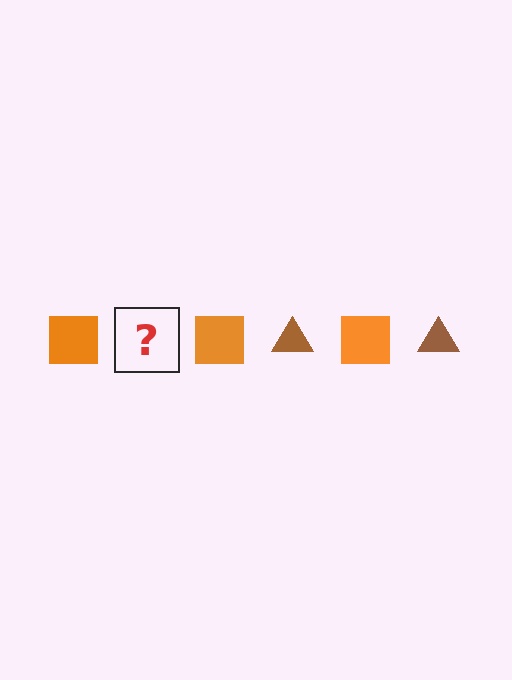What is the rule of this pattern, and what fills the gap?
The rule is that the pattern alternates between orange square and brown triangle. The gap should be filled with a brown triangle.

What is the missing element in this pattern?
The missing element is a brown triangle.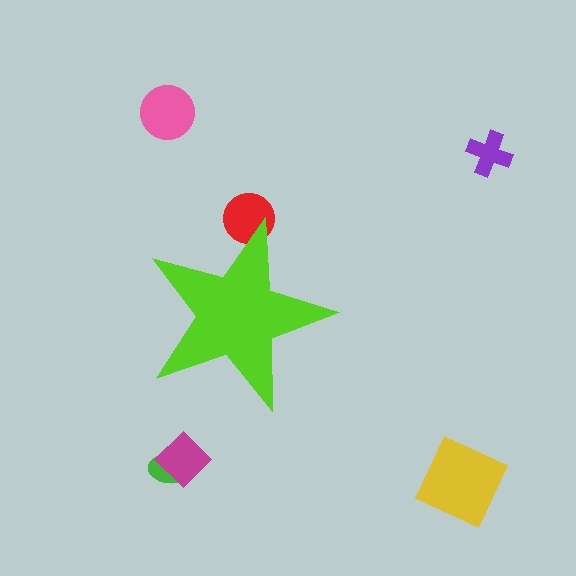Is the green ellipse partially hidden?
No, the green ellipse is fully visible.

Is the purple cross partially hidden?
No, the purple cross is fully visible.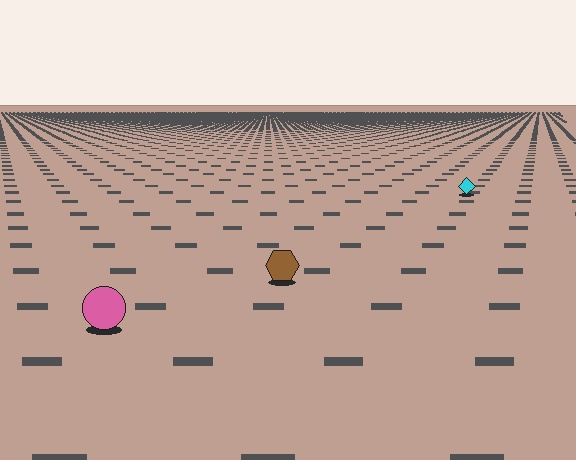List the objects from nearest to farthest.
From nearest to farthest: the pink circle, the brown hexagon, the cyan diamond.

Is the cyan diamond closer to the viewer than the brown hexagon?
No. The brown hexagon is closer — you can tell from the texture gradient: the ground texture is coarser near it.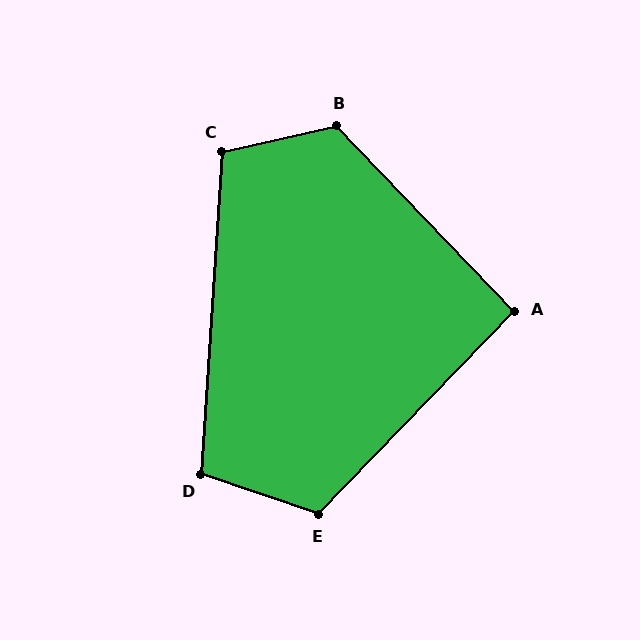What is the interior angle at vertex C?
Approximately 106 degrees (obtuse).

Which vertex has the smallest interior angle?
A, at approximately 92 degrees.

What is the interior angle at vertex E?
Approximately 115 degrees (obtuse).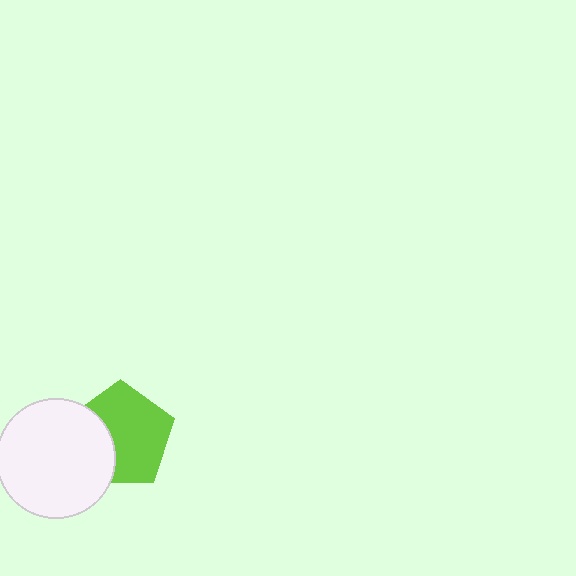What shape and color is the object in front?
The object in front is a white circle.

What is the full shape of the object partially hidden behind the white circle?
The partially hidden object is a lime pentagon.